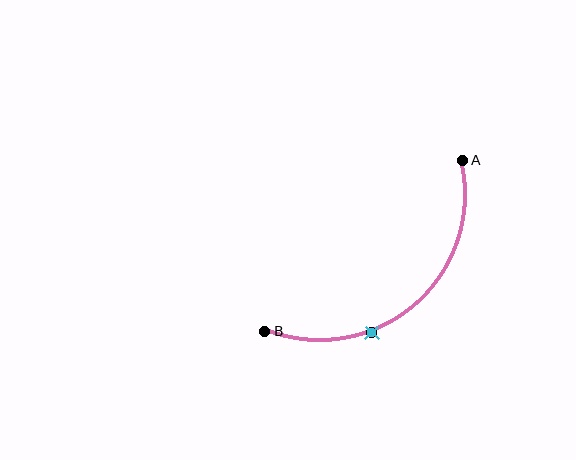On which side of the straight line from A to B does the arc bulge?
The arc bulges below and to the right of the straight line connecting A and B.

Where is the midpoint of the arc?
The arc midpoint is the point on the curve farthest from the straight line joining A and B. It sits below and to the right of that line.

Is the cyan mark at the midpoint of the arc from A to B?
No. The cyan mark lies on the arc but is closer to endpoint B. The arc midpoint would be at the point on the curve equidistant along the arc from both A and B.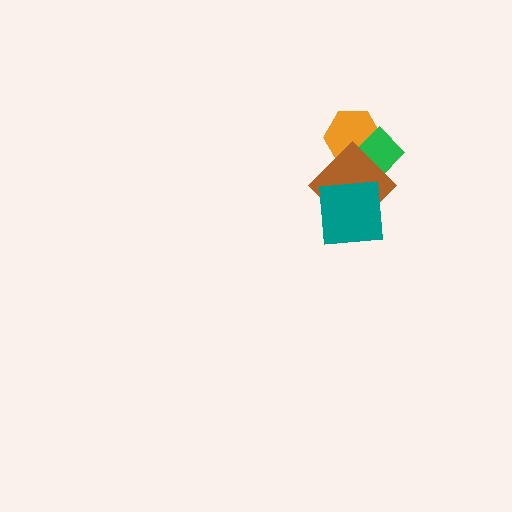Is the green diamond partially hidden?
Yes, it is partially covered by another shape.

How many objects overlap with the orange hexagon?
2 objects overlap with the orange hexagon.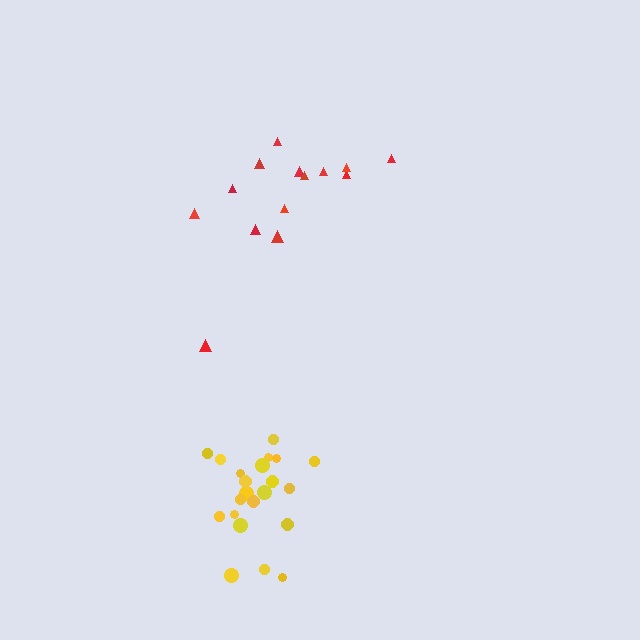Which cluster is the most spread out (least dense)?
Red.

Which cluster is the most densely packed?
Yellow.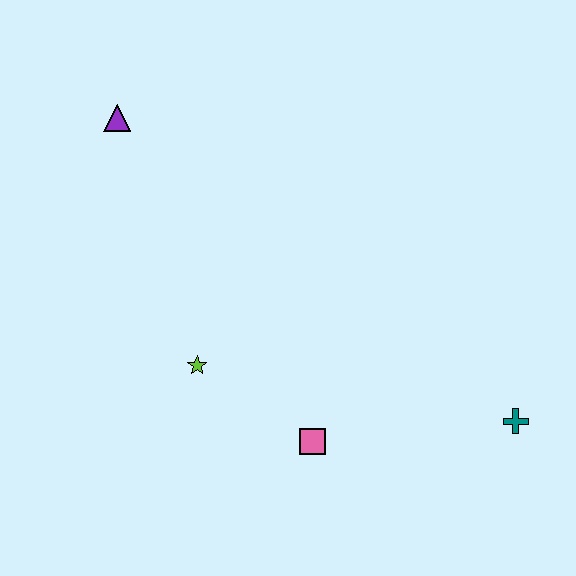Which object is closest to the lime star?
The pink square is closest to the lime star.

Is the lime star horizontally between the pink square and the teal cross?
No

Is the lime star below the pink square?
No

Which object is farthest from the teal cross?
The purple triangle is farthest from the teal cross.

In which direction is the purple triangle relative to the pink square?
The purple triangle is above the pink square.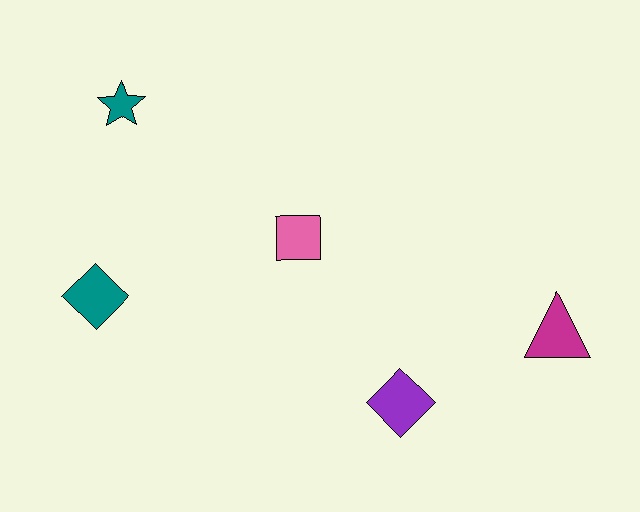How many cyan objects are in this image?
There are no cyan objects.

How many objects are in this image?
There are 5 objects.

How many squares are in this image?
There is 1 square.